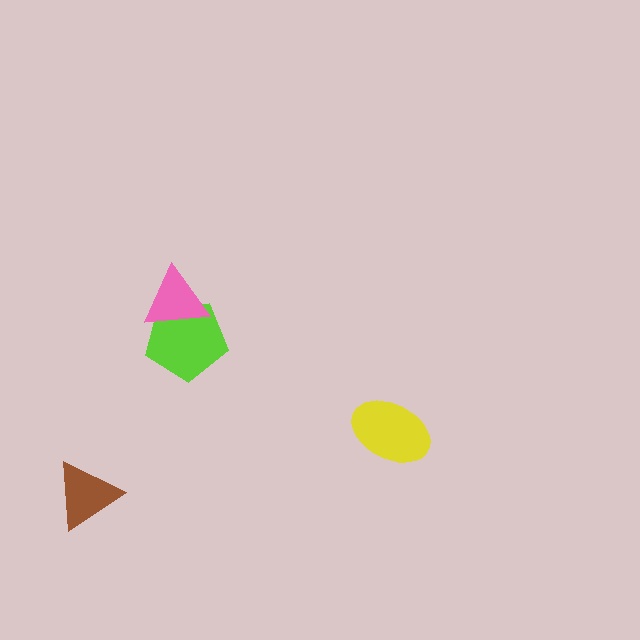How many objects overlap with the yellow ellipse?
0 objects overlap with the yellow ellipse.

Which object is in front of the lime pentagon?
The pink triangle is in front of the lime pentagon.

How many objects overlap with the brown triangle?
0 objects overlap with the brown triangle.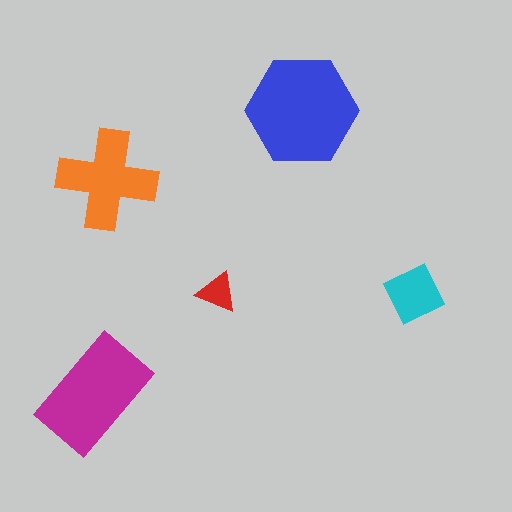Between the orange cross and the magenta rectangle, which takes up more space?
The magenta rectangle.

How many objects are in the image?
There are 5 objects in the image.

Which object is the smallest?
The red triangle.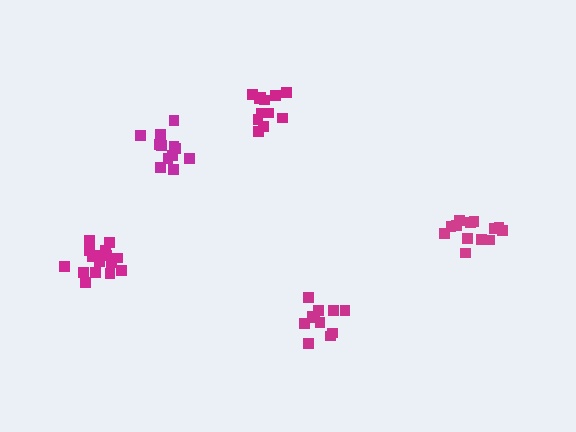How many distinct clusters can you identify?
There are 5 distinct clusters.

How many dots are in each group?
Group 1: 13 dots, Group 2: 16 dots, Group 3: 11 dots, Group 4: 13 dots, Group 5: 12 dots (65 total).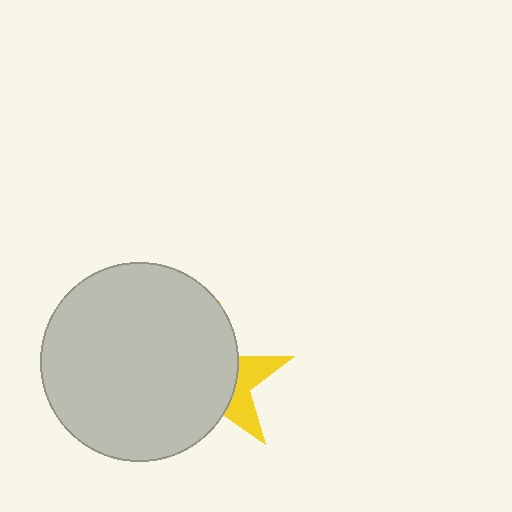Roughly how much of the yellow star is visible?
A small part of it is visible (roughly 31%).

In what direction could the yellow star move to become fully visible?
The yellow star could move right. That would shift it out from behind the light gray circle entirely.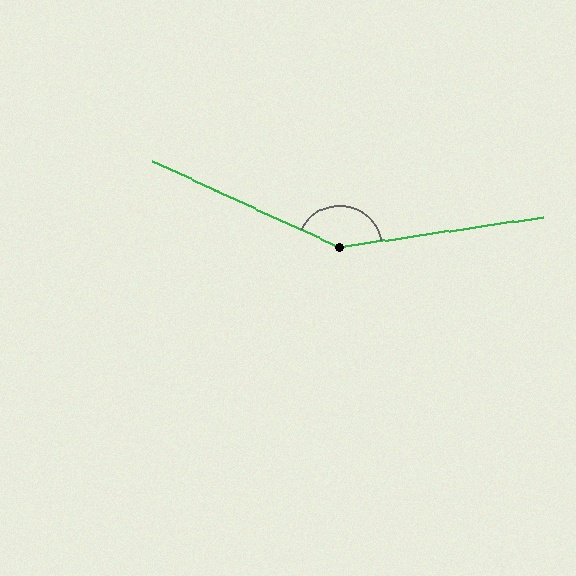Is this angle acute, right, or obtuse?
It is obtuse.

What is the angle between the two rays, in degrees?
Approximately 147 degrees.